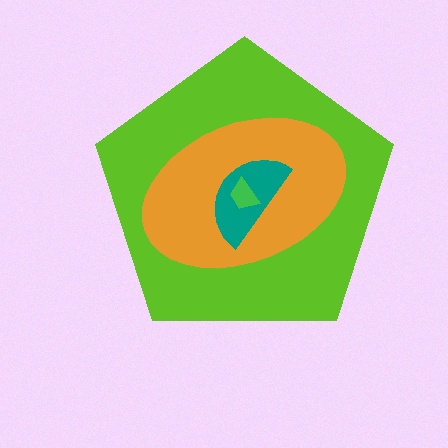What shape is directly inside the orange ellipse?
The teal semicircle.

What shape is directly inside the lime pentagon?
The orange ellipse.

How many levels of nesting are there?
4.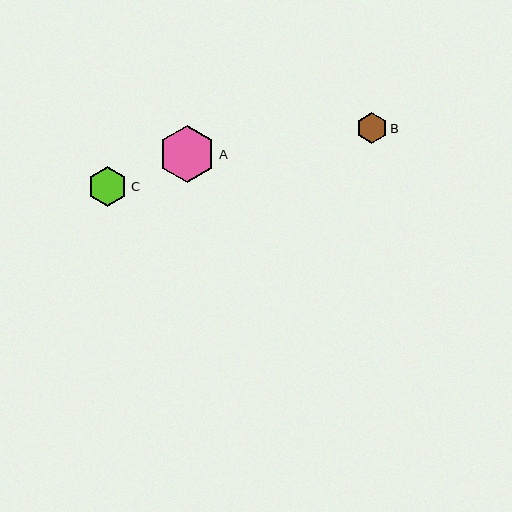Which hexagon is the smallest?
Hexagon B is the smallest with a size of approximately 31 pixels.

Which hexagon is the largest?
Hexagon A is the largest with a size of approximately 57 pixels.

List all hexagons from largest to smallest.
From largest to smallest: A, C, B.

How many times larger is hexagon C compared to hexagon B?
Hexagon C is approximately 1.3 times the size of hexagon B.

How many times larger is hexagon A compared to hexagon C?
Hexagon A is approximately 1.4 times the size of hexagon C.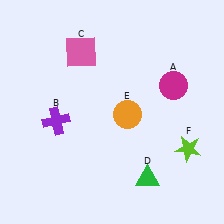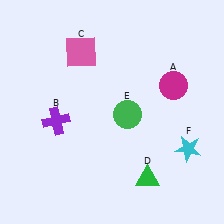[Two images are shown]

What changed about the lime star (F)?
In Image 1, F is lime. In Image 2, it changed to cyan.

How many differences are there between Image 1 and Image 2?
There are 2 differences between the two images.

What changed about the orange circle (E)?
In Image 1, E is orange. In Image 2, it changed to green.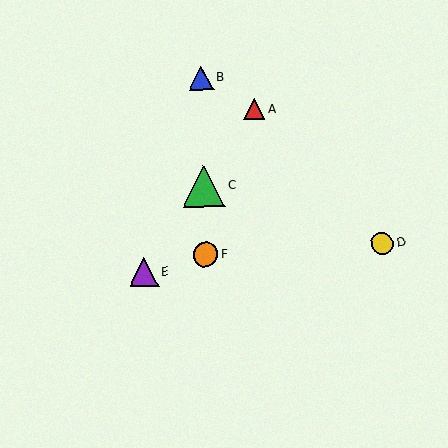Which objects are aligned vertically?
Objects B, C, F are aligned vertically.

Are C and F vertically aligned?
Yes, both are at x≈204.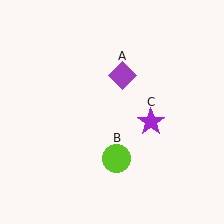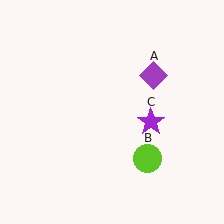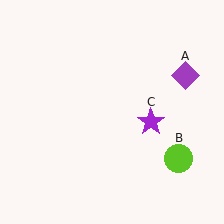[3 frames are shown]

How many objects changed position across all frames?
2 objects changed position: purple diamond (object A), lime circle (object B).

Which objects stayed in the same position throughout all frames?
Purple star (object C) remained stationary.